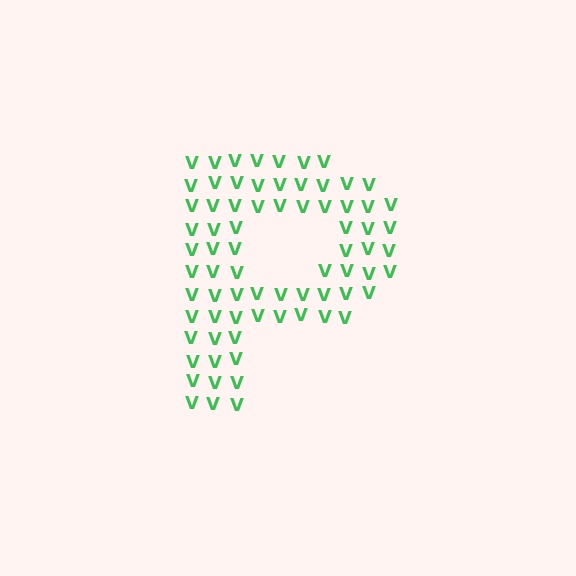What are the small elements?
The small elements are letter V's.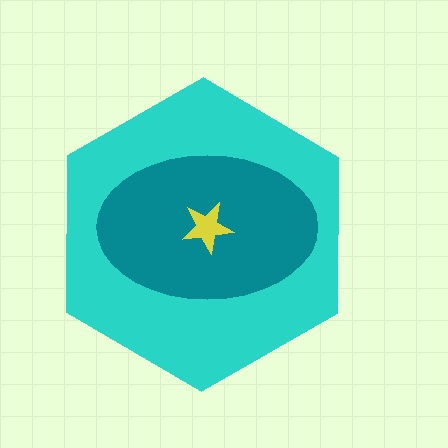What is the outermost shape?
The cyan hexagon.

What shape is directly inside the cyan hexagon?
The teal ellipse.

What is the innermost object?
The yellow star.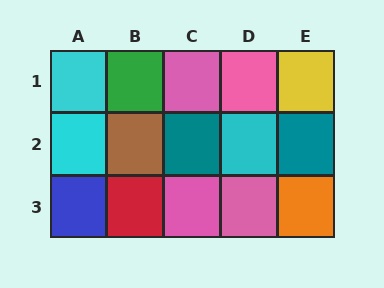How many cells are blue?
1 cell is blue.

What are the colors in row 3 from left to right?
Blue, red, pink, pink, orange.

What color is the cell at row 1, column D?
Pink.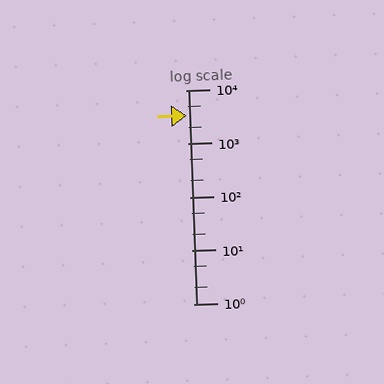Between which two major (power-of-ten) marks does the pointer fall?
The pointer is between 1000 and 10000.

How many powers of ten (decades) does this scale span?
The scale spans 4 decades, from 1 to 10000.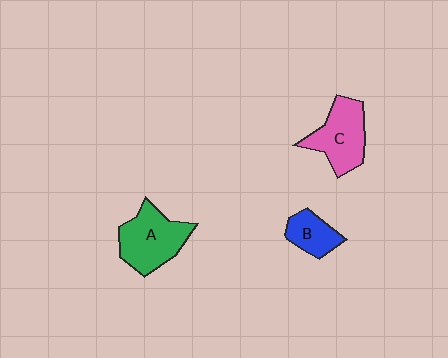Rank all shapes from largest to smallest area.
From largest to smallest: A (green), C (pink), B (blue).